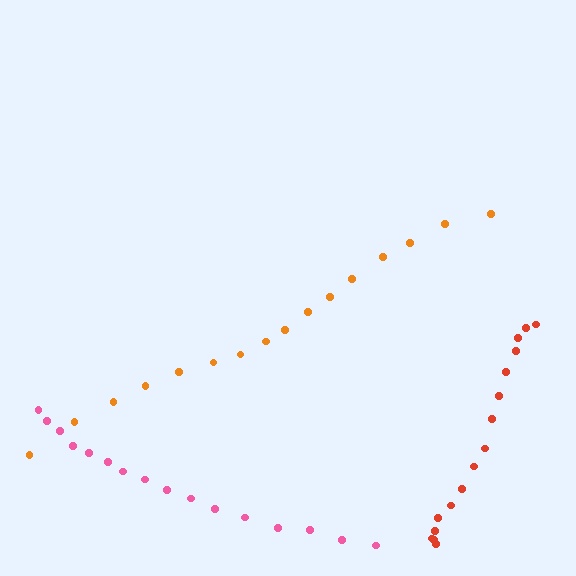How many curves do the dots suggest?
There are 3 distinct paths.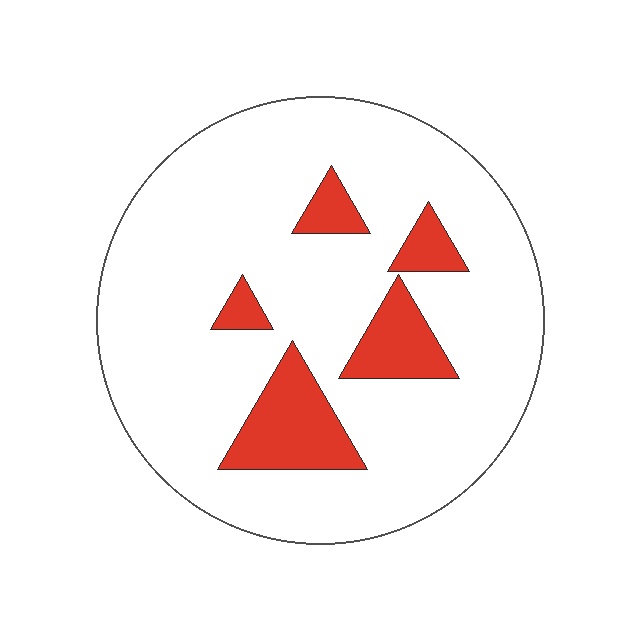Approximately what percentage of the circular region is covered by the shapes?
Approximately 15%.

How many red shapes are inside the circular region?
5.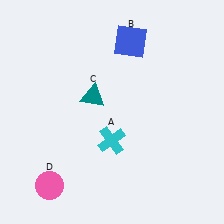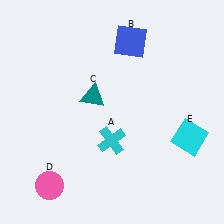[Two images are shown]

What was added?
A cyan square (E) was added in Image 2.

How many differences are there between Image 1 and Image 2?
There is 1 difference between the two images.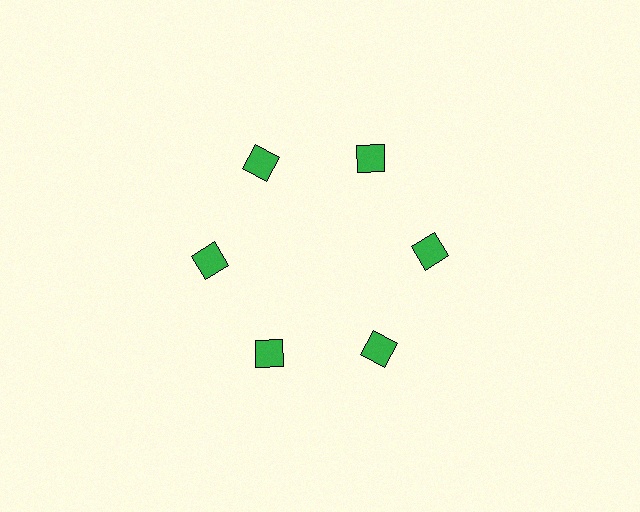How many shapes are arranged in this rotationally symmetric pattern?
There are 6 shapes, arranged in 6 groups of 1.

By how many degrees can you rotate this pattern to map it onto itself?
The pattern maps onto itself every 60 degrees of rotation.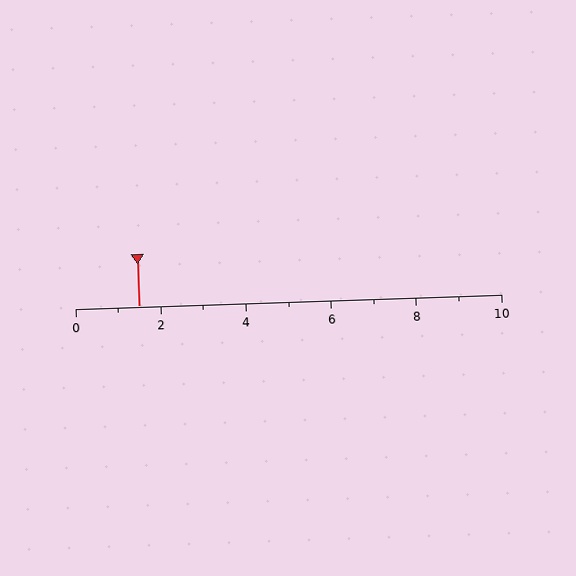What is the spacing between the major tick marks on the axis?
The major ticks are spaced 2 apart.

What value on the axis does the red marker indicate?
The marker indicates approximately 1.5.